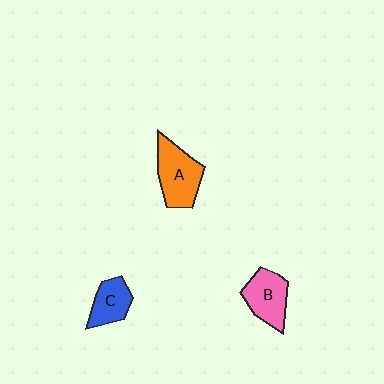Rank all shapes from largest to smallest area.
From largest to smallest: A (orange), B (pink), C (blue).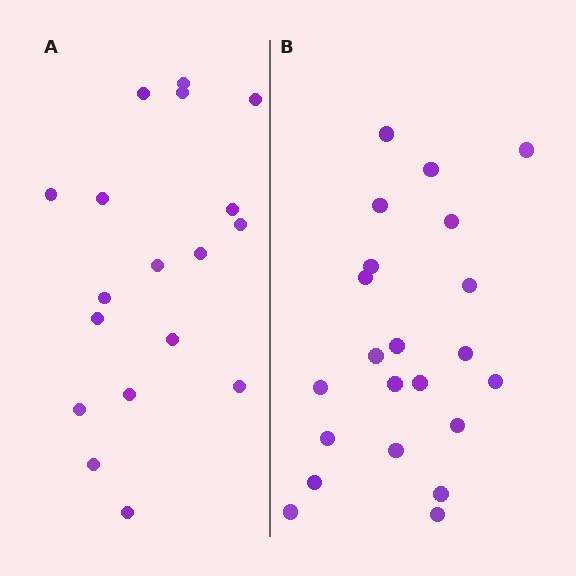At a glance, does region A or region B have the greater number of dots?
Region B (the right region) has more dots.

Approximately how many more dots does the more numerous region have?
Region B has about 4 more dots than region A.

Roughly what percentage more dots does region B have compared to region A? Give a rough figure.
About 20% more.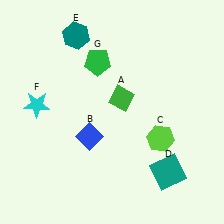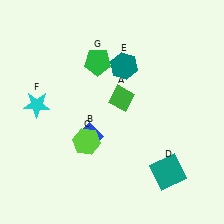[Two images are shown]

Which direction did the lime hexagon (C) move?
The lime hexagon (C) moved left.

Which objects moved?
The objects that moved are: the lime hexagon (C), the teal hexagon (E).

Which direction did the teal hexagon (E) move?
The teal hexagon (E) moved right.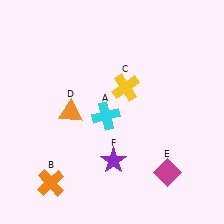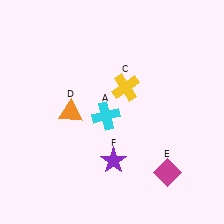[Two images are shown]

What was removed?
The orange cross (B) was removed in Image 2.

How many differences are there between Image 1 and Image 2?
There is 1 difference between the two images.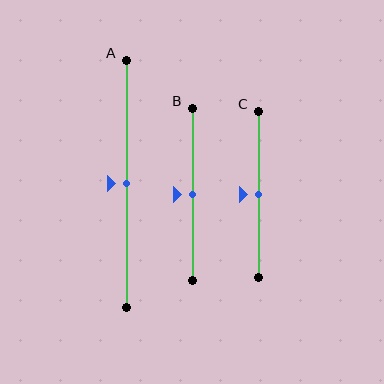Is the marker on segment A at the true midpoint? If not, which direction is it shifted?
Yes, the marker on segment A is at the true midpoint.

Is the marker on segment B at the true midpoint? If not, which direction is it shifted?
Yes, the marker on segment B is at the true midpoint.